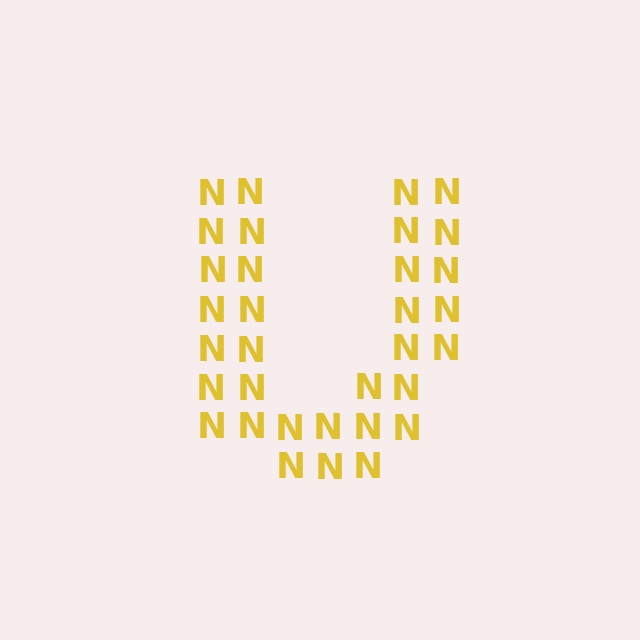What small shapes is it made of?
It is made of small letter N's.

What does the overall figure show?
The overall figure shows the letter U.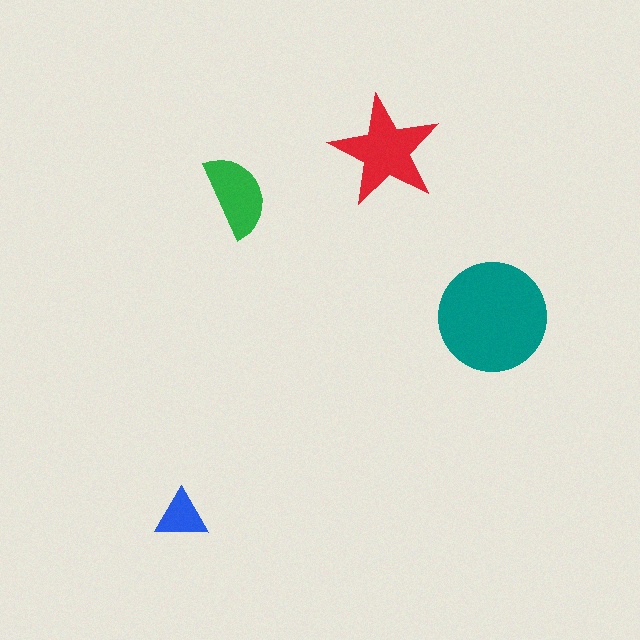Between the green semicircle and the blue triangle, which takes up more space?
The green semicircle.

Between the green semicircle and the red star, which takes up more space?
The red star.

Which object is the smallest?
The blue triangle.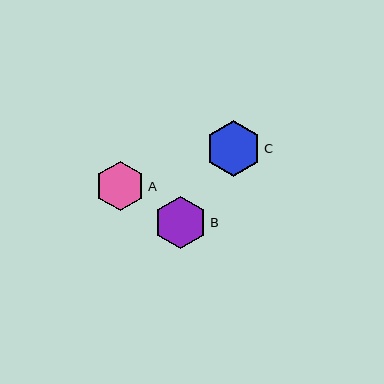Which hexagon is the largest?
Hexagon C is the largest with a size of approximately 56 pixels.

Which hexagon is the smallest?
Hexagon A is the smallest with a size of approximately 50 pixels.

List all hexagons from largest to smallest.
From largest to smallest: C, B, A.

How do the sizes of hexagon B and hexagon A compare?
Hexagon B and hexagon A are approximately the same size.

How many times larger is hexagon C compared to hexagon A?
Hexagon C is approximately 1.1 times the size of hexagon A.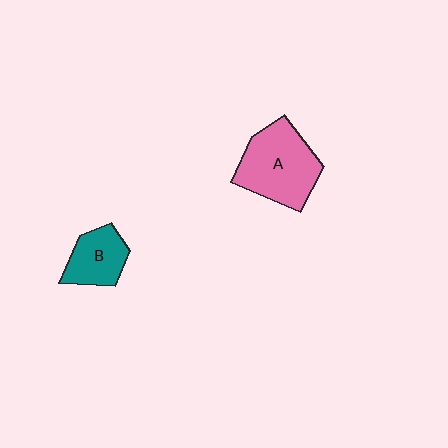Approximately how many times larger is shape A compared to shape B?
Approximately 1.7 times.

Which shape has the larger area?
Shape A (pink).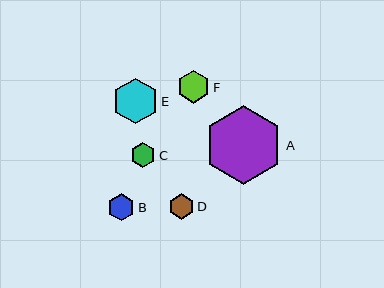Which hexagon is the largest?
Hexagon A is the largest with a size of approximately 78 pixels.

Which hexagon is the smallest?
Hexagon C is the smallest with a size of approximately 25 pixels.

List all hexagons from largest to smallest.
From largest to smallest: A, E, F, B, D, C.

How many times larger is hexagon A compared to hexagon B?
Hexagon A is approximately 2.9 times the size of hexagon B.